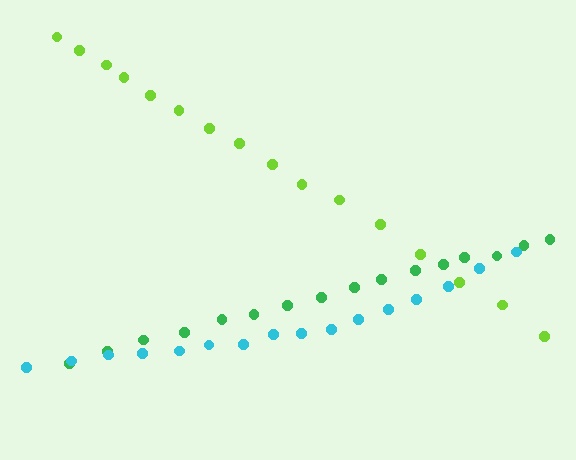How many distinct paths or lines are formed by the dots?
There are 3 distinct paths.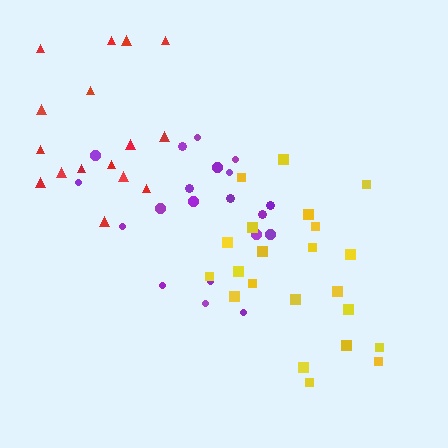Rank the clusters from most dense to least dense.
purple, yellow, red.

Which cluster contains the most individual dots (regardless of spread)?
Yellow (22).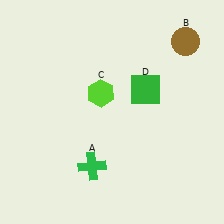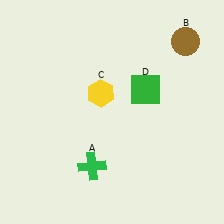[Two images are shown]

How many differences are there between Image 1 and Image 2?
There is 1 difference between the two images.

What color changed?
The hexagon (C) changed from lime in Image 1 to yellow in Image 2.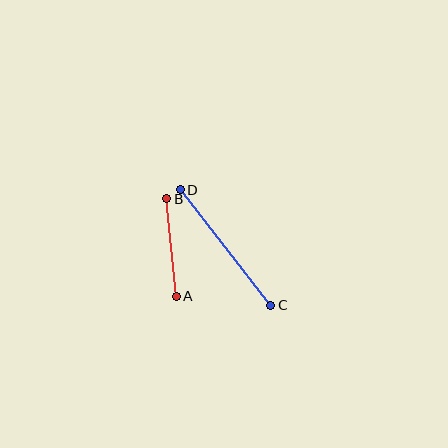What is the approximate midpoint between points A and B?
The midpoint is at approximately (172, 248) pixels.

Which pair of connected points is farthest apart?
Points C and D are farthest apart.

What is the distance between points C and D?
The distance is approximately 147 pixels.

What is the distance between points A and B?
The distance is approximately 98 pixels.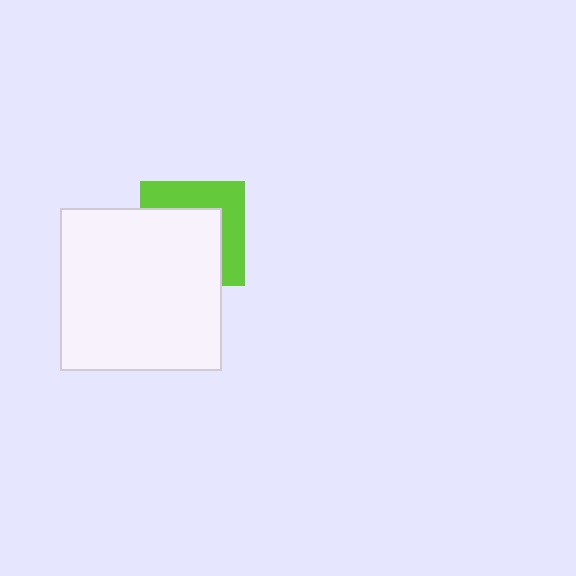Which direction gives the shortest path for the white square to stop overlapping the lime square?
Moving toward the lower-left gives the shortest separation.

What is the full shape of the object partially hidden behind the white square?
The partially hidden object is a lime square.